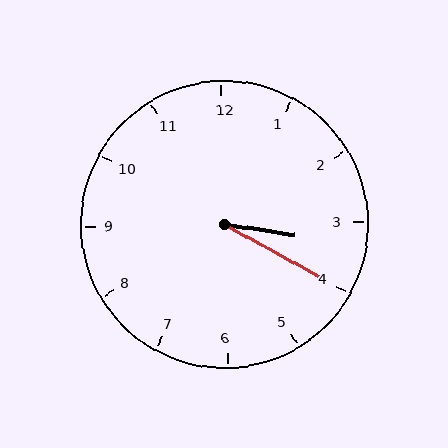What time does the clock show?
3:20.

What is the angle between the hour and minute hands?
Approximately 20 degrees.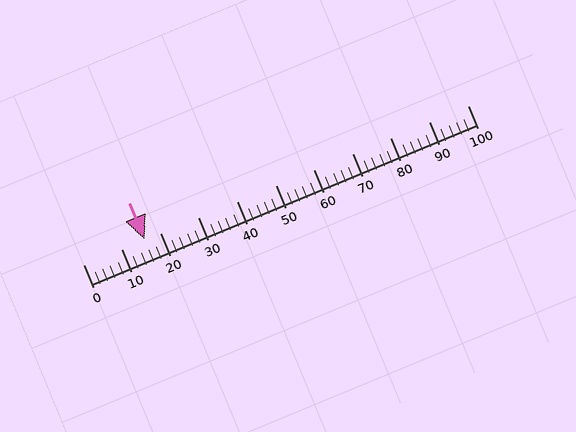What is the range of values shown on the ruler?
The ruler shows values from 0 to 100.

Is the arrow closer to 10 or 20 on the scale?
The arrow is closer to 20.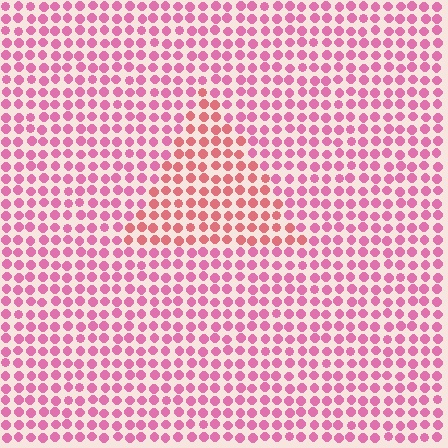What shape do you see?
I see a triangle.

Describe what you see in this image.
The image is filled with small pink elements in a uniform arrangement. A triangle-shaped region is visible where the elements are tinted to a slightly different hue, forming a subtle color boundary.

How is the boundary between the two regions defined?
The boundary is defined purely by a slight shift in hue (about 28 degrees). Spacing, size, and orientation are identical on both sides.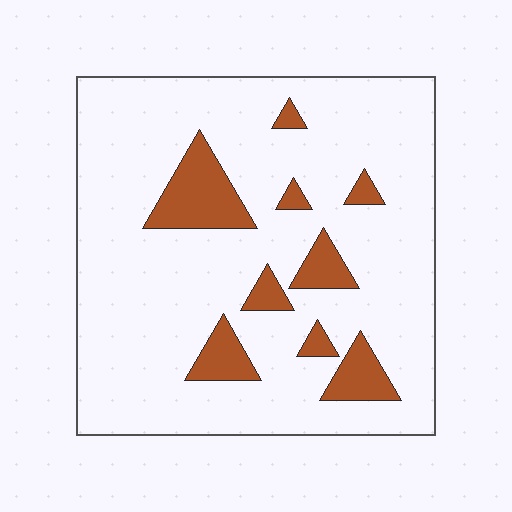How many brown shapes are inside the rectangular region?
9.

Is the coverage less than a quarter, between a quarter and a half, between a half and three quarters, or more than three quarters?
Less than a quarter.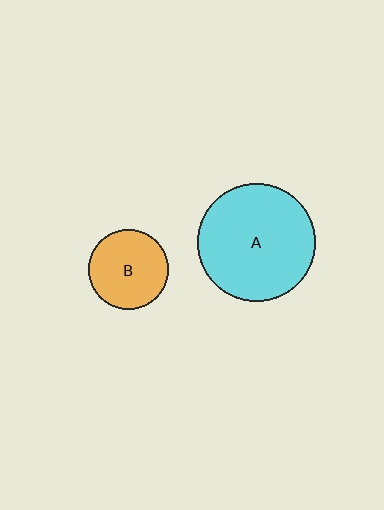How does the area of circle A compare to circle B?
Approximately 2.2 times.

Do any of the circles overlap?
No, none of the circles overlap.